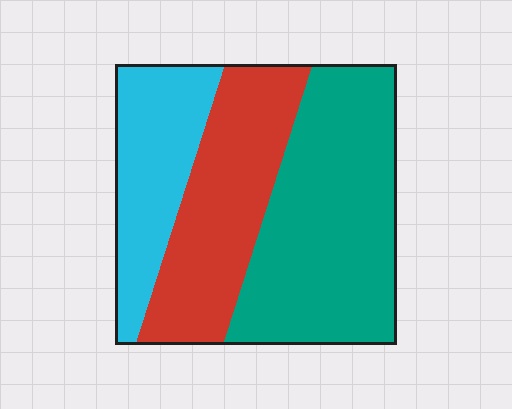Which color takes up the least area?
Cyan, at roughly 25%.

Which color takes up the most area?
Teal, at roughly 45%.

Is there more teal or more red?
Teal.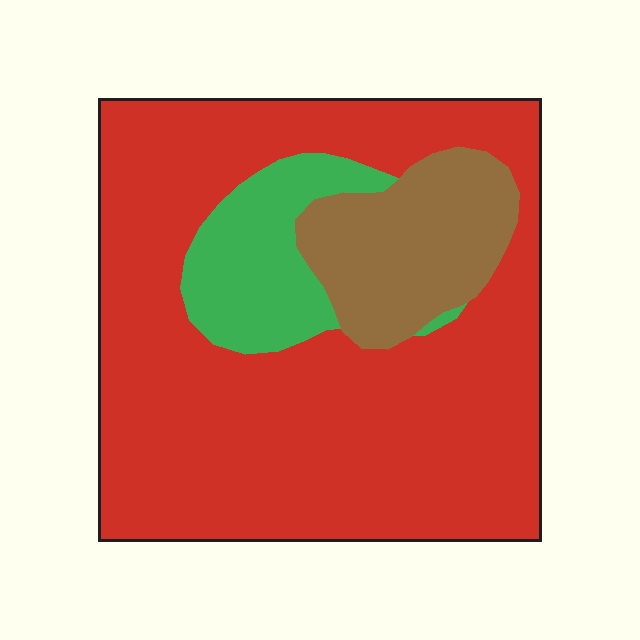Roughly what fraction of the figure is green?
Green covers 12% of the figure.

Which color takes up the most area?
Red, at roughly 75%.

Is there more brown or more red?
Red.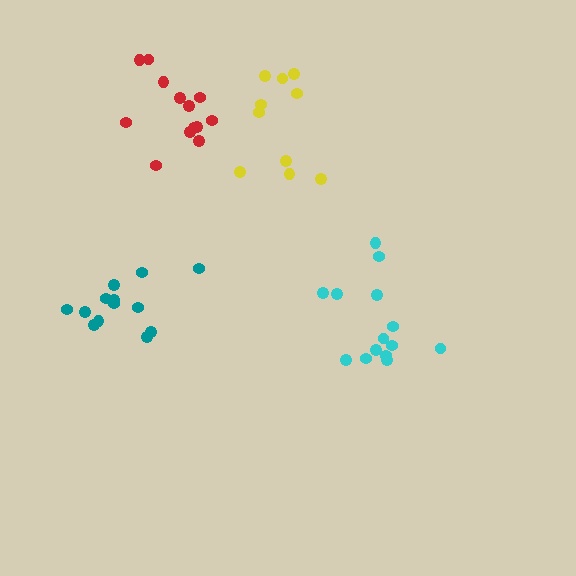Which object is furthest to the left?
The teal cluster is leftmost.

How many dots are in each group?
Group 1: 10 dots, Group 2: 14 dots, Group 3: 13 dots, Group 4: 13 dots (50 total).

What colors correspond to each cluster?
The clusters are colored: yellow, cyan, red, teal.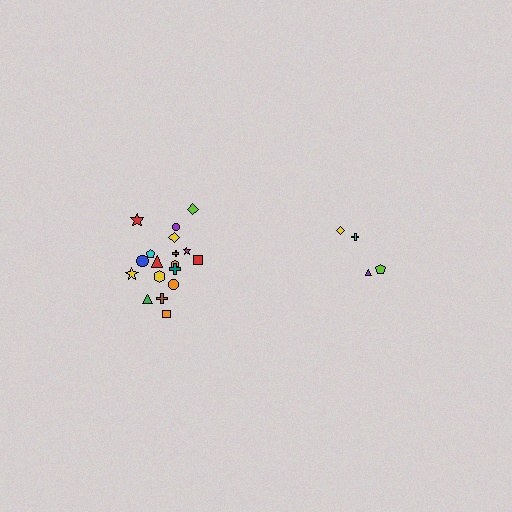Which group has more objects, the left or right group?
The left group.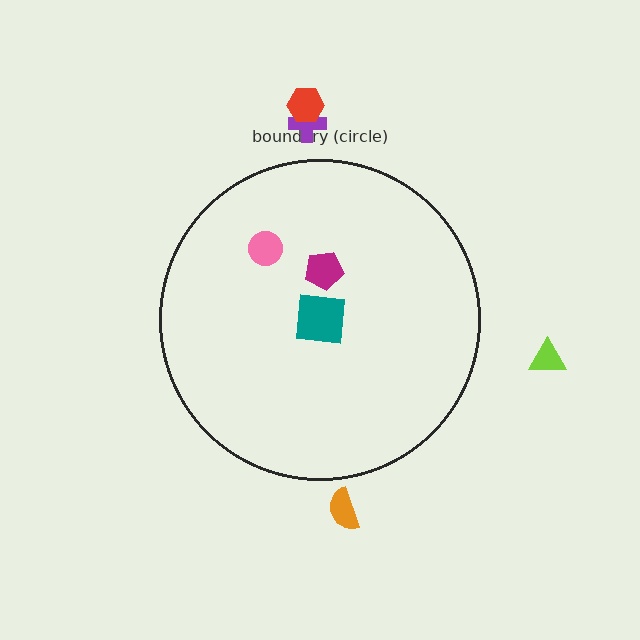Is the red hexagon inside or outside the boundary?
Outside.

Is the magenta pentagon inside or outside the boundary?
Inside.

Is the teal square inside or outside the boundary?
Inside.